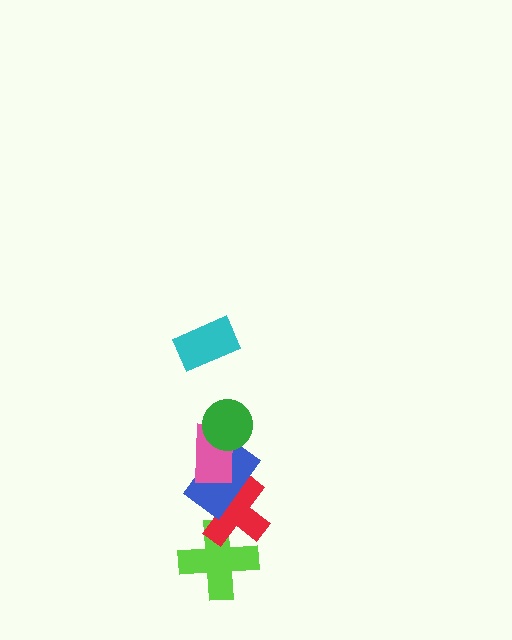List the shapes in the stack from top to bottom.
From top to bottom: the cyan rectangle, the green circle, the pink rectangle, the blue rectangle, the red cross, the lime cross.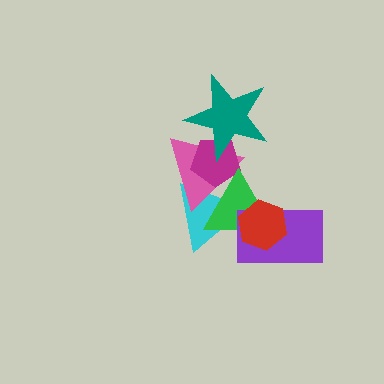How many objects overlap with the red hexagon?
3 objects overlap with the red hexagon.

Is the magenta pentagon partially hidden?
Yes, it is partially covered by another shape.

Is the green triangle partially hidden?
Yes, it is partially covered by another shape.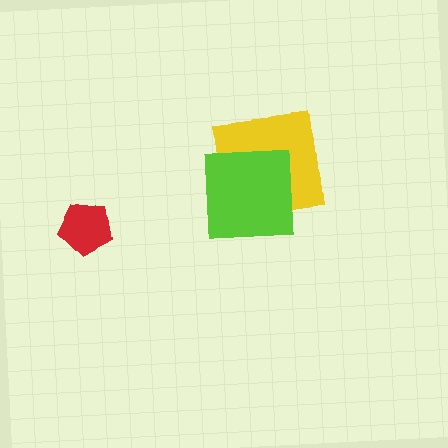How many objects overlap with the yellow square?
1 object overlaps with the yellow square.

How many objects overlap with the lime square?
1 object overlaps with the lime square.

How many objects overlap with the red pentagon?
0 objects overlap with the red pentagon.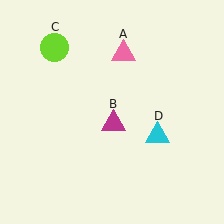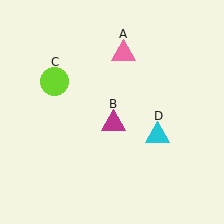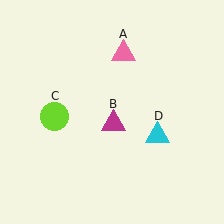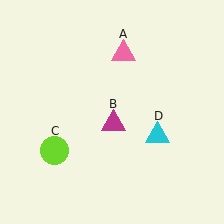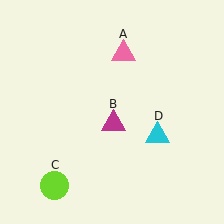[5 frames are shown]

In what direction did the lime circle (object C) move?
The lime circle (object C) moved down.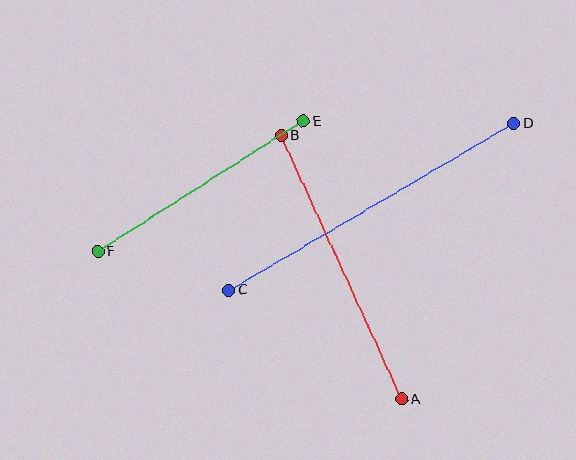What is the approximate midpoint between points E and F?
The midpoint is at approximately (201, 186) pixels.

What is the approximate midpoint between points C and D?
The midpoint is at approximately (371, 207) pixels.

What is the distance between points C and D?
The distance is approximately 330 pixels.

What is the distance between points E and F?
The distance is approximately 244 pixels.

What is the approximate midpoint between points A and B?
The midpoint is at approximately (342, 267) pixels.